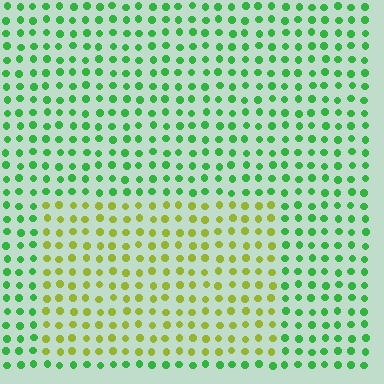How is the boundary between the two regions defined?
The boundary is defined purely by a slight shift in hue (about 52 degrees). Spacing, size, and orientation are identical on both sides.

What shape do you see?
I see a rectangle.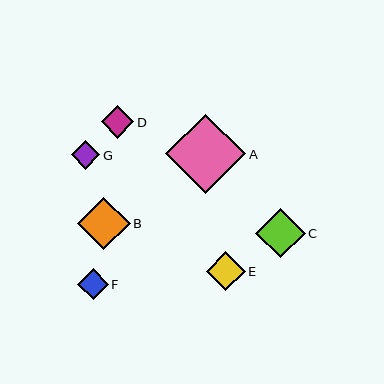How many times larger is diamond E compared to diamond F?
Diamond E is approximately 1.3 times the size of diamond F.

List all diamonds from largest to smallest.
From largest to smallest: A, B, C, E, D, F, G.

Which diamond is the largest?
Diamond A is the largest with a size of approximately 80 pixels.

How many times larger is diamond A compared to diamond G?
Diamond A is approximately 2.8 times the size of diamond G.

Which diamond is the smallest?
Diamond G is the smallest with a size of approximately 29 pixels.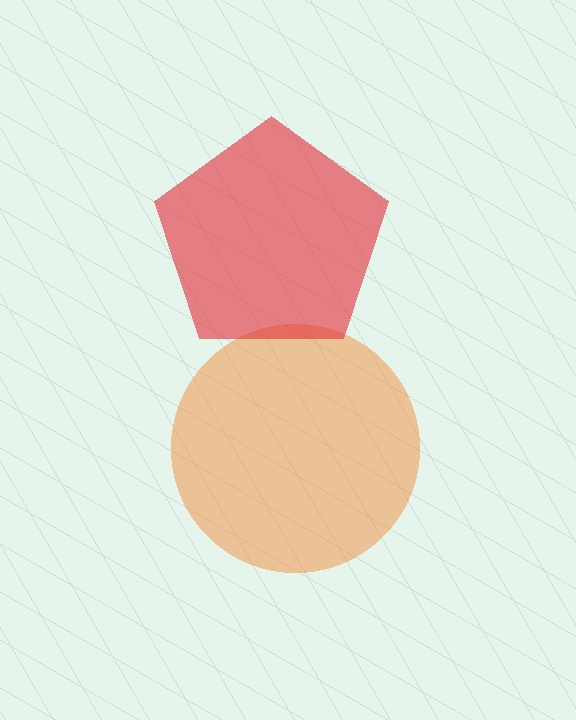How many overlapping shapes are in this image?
There are 2 overlapping shapes in the image.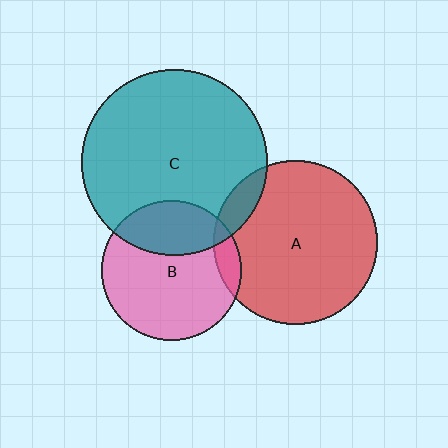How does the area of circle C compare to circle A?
Approximately 1.3 times.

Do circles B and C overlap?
Yes.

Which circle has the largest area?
Circle C (teal).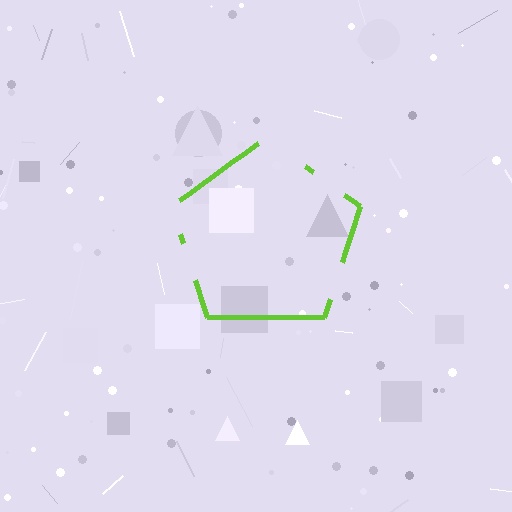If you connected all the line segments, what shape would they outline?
They would outline a pentagon.